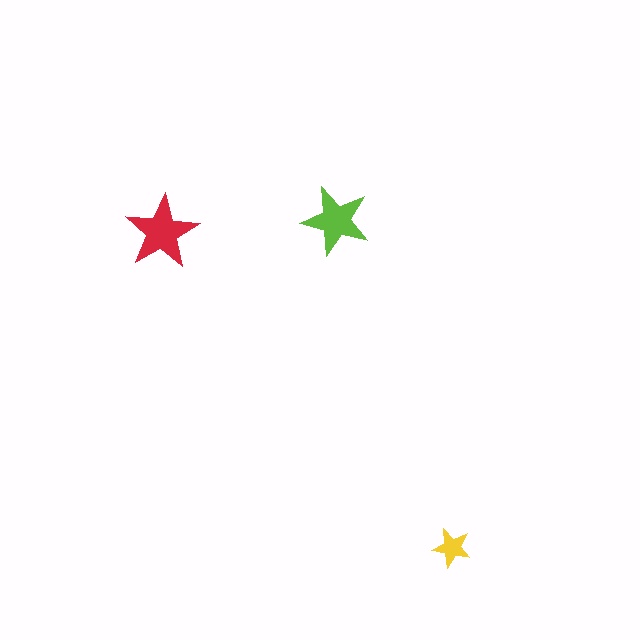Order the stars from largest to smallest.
the red one, the lime one, the yellow one.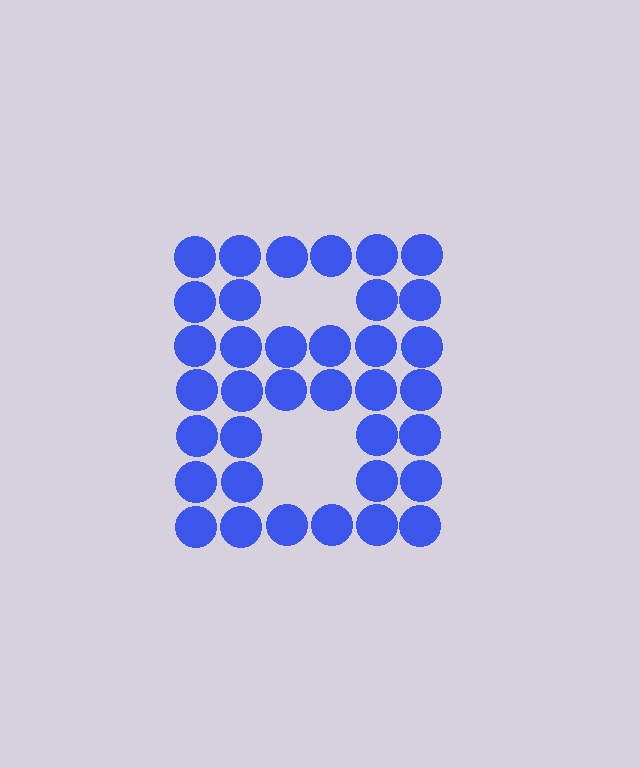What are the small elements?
The small elements are circles.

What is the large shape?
The large shape is the letter B.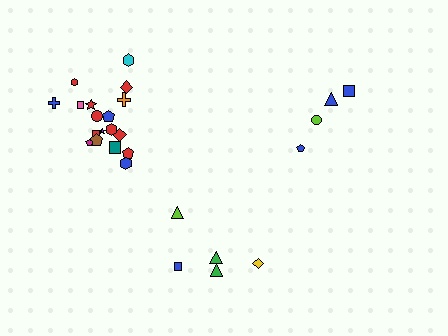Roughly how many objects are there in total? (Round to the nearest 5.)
Roughly 25 objects in total.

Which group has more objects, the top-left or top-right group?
The top-left group.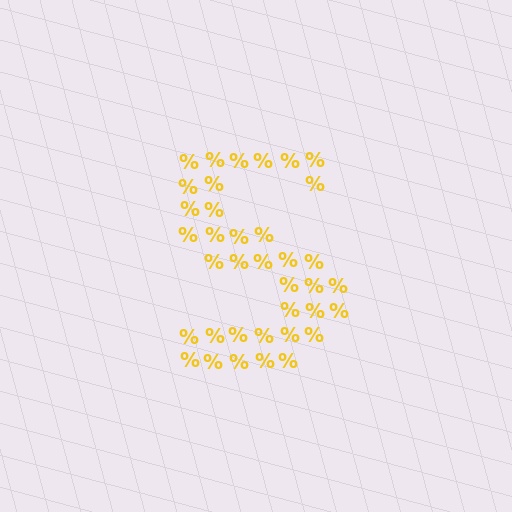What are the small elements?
The small elements are percent signs.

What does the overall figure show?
The overall figure shows the letter S.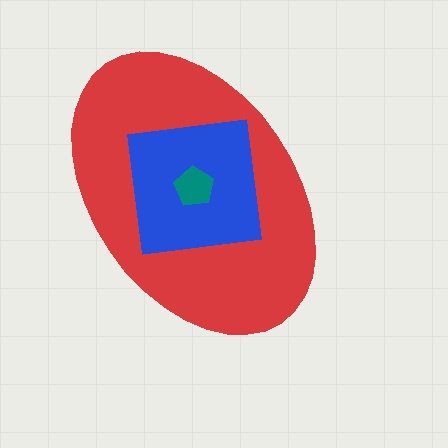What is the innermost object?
The teal pentagon.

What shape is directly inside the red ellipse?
The blue square.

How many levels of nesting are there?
3.